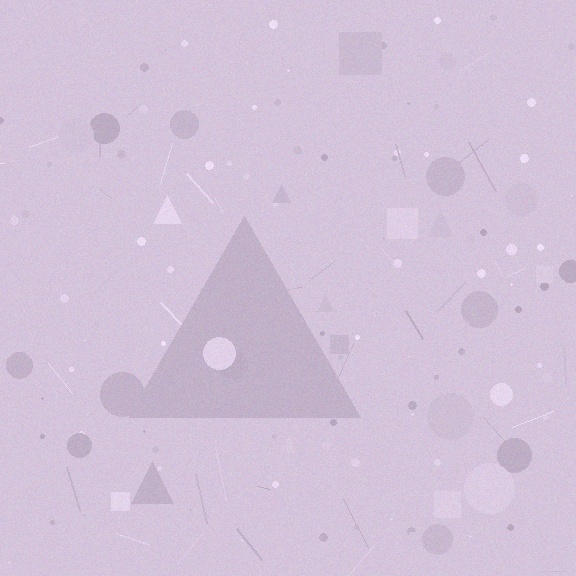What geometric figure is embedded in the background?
A triangle is embedded in the background.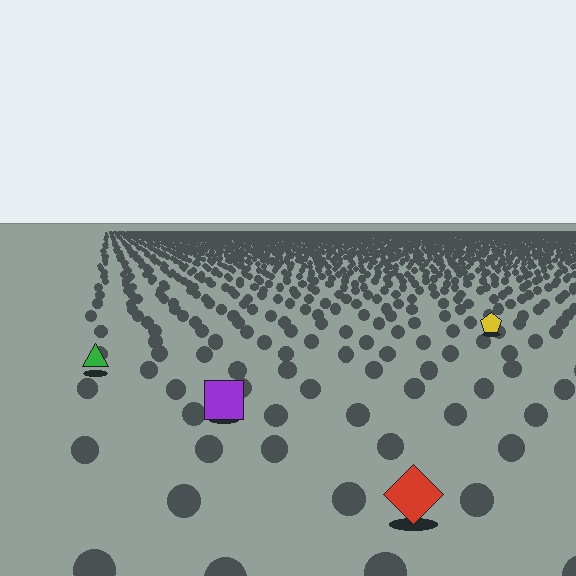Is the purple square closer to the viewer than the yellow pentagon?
Yes. The purple square is closer — you can tell from the texture gradient: the ground texture is coarser near it.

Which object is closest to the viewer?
The red diamond is closest. The texture marks near it are larger and more spread out.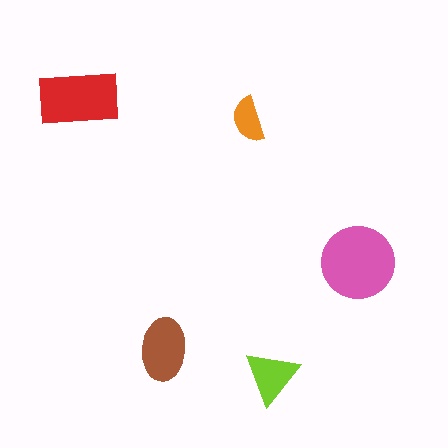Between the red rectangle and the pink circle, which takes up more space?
The pink circle.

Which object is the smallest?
The orange semicircle.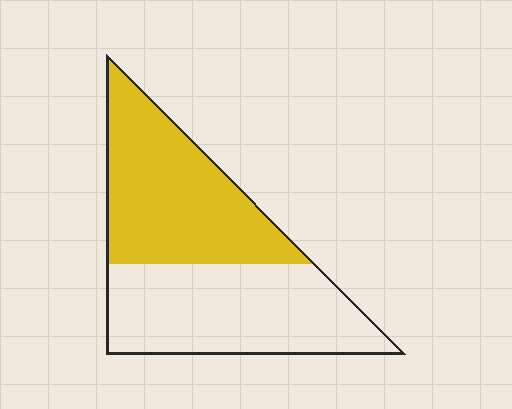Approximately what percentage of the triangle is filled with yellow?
Approximately 50%.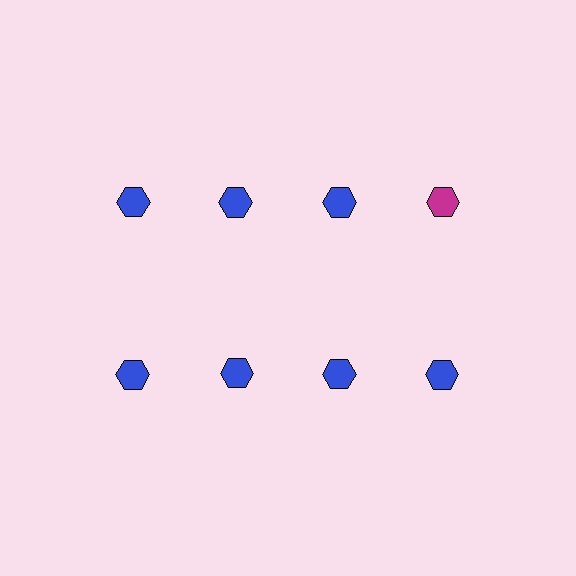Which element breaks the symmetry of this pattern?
The magenta hexagon in the top row, second from right column breaks the symmetry. All other shapes are blue hexagons.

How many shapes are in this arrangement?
There are 8 shapes arranged in a grid pattern.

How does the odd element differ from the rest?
It has a different color: magenta instead of blue.